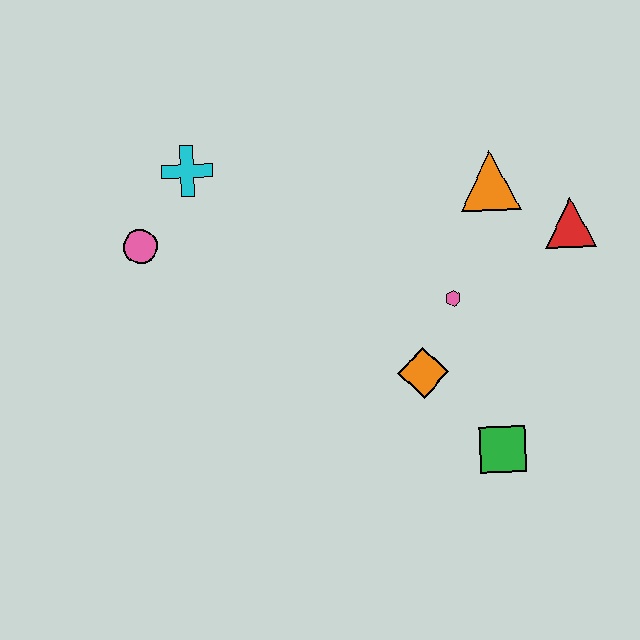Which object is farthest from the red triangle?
The pink circle is farthest from the red triangle.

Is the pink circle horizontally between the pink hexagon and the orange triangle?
No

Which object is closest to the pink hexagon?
The orange diamond is closest to the pink hexagon.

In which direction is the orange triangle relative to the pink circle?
The orange triangle is to the right of the pink circle.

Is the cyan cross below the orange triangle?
No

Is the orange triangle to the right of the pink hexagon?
Yes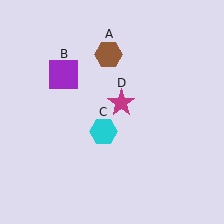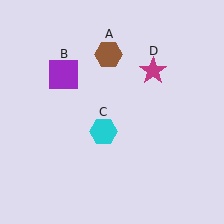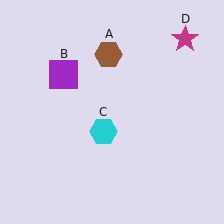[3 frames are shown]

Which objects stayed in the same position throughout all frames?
Brown hexagon (object A) and purple square (object B) and cyan hexagon (object C) remained stationary.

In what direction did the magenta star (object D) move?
The magenta star (object D) moved up and to the right.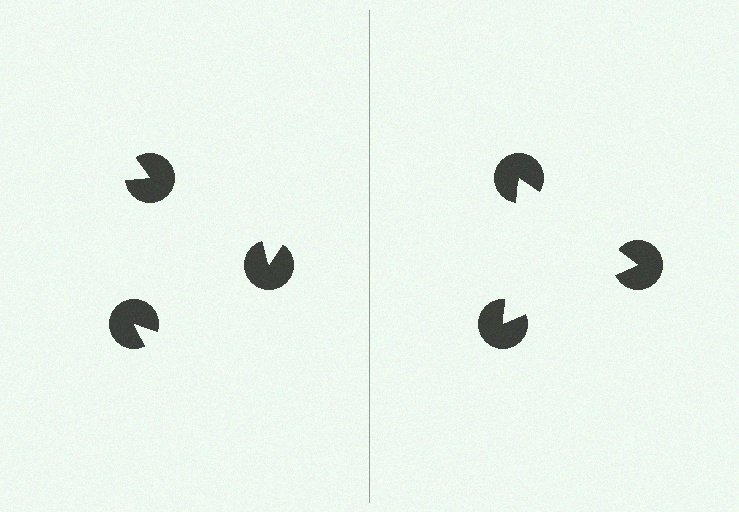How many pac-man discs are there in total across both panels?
6 — 3 on each side.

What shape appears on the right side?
An illusory triangle.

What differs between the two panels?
The pac-man discs are positioned identically on both sides; only the wedge orientations differ. On the right they align to a triangle; on the left they are misaligned.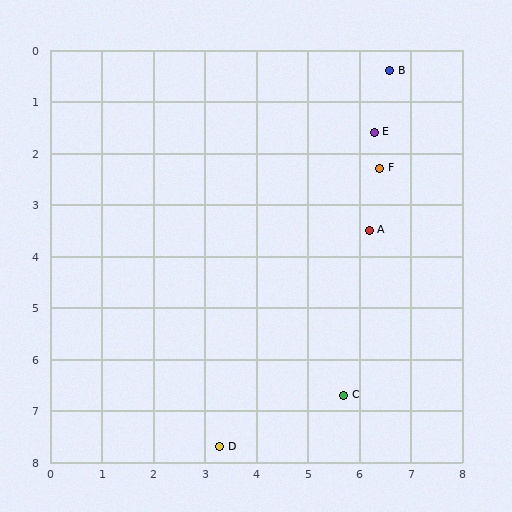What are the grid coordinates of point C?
Point C is at approximately (5.7, 6.7).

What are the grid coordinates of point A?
Point A is at approximately (6.2, 3.5).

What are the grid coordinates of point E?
Point E is at approximately (6.3, 1.6).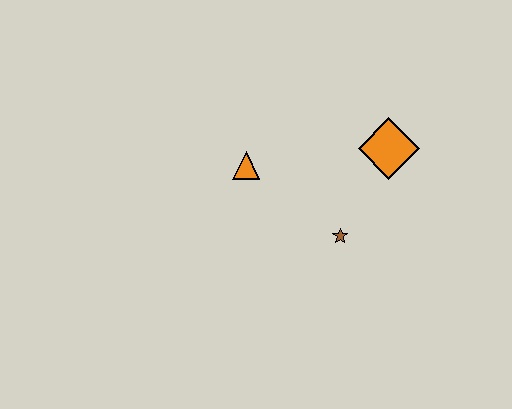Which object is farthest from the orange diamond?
The orange triangle is farthest from the orange diamond.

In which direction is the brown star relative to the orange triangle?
The brown star is to the right of the orange triangle.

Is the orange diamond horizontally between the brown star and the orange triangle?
No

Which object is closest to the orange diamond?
The brown star is closest to the orange diamond.